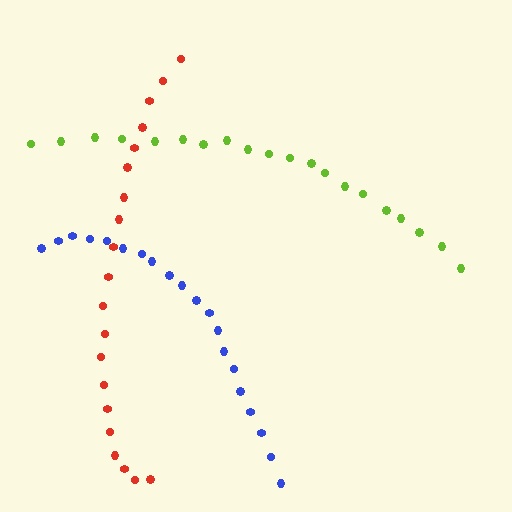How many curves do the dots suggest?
There are 3 distinct paths.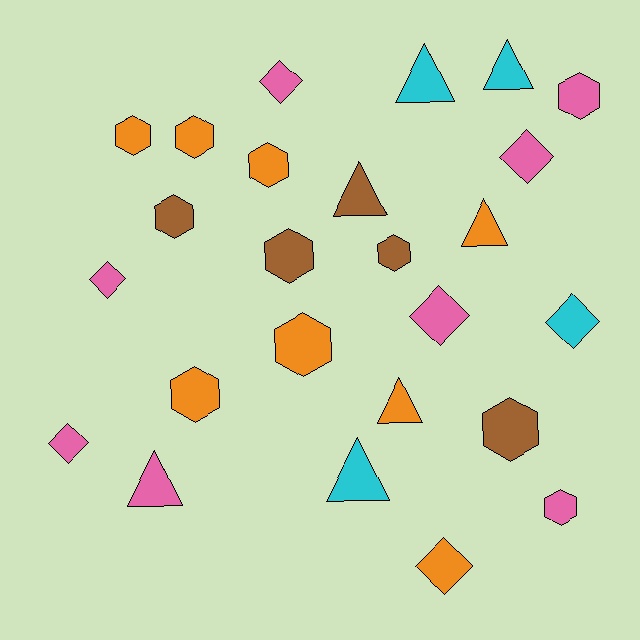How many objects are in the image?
There are 25 objects.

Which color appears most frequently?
Pink, with 8 objects.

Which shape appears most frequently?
Hexagon, with 11 objects.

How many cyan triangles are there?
There are 3 cyan triangles.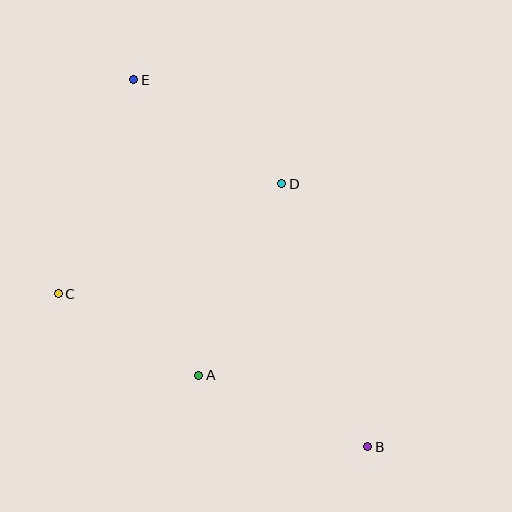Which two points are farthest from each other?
Points B and E are farthest from each other.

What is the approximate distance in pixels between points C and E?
The distance between C and E is approximately 227 pixels.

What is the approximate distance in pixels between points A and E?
The distance between A and E is approximately 303 pixels.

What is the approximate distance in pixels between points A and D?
The distance between A and D is approximately 209 pixels.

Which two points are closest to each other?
Points A and C are closest to each other.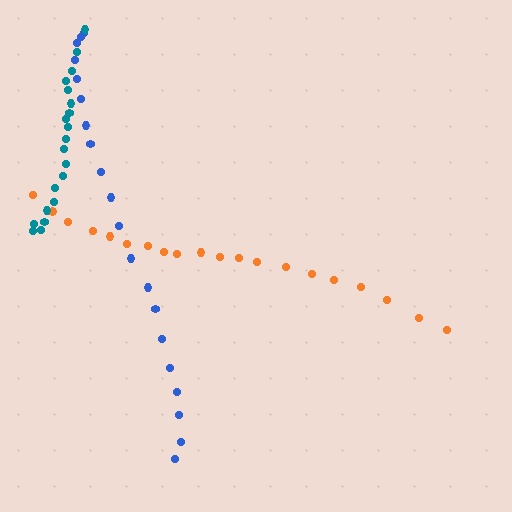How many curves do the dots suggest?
There are 3 distinct paths.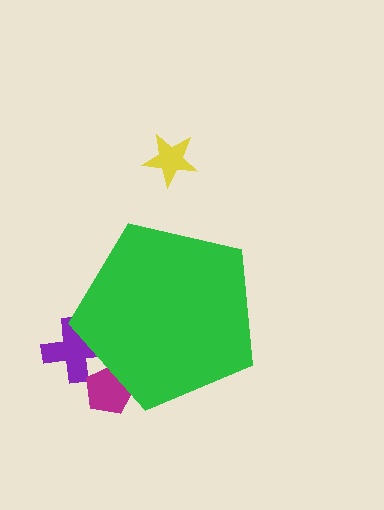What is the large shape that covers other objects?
A green pentagon.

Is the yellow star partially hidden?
No, the yellow star is fully visible.